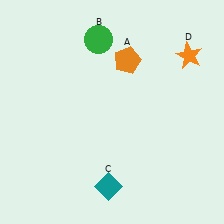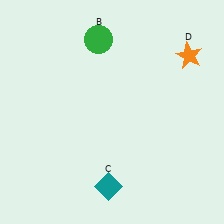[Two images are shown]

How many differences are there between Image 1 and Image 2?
There is 1 difference between the two images.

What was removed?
The orange pentagon (A) was removed in Image 2.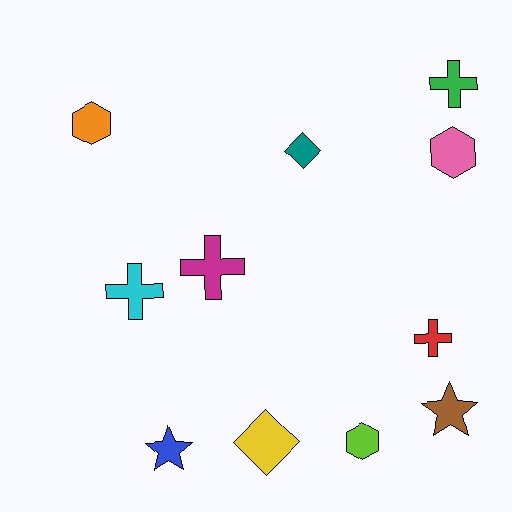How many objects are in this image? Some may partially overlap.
There are 11 objects.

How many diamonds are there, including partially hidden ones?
There are 2 diamonds.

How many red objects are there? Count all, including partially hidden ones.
There is 1 red object.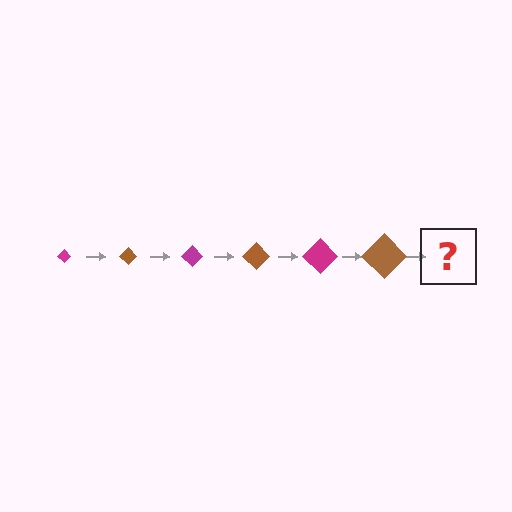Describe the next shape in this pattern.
It should be a magenta diamond, larger than the previous one.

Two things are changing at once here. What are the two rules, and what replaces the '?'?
The two rules are that the diamond grows larger each step and the color cycles through magenta and brown. The '?' should be a magenta diamond, larger than the previous one.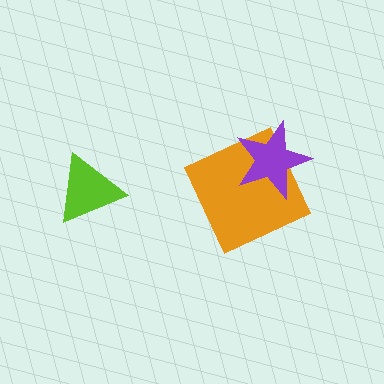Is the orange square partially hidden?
Yes, it is partially covered by another shape.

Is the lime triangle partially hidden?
No, no other shape covers it.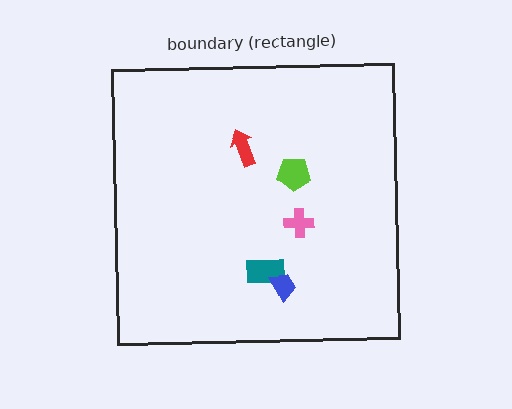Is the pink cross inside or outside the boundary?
Inside.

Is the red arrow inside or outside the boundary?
Inside.